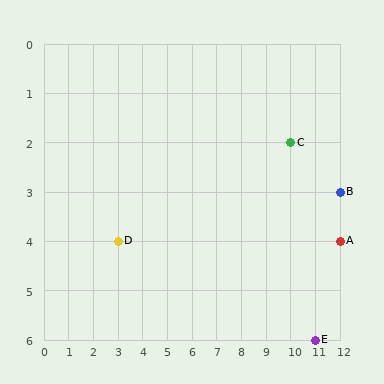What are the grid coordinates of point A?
Point A is at grid coordinates (12, 4).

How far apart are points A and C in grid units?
Points A and C are 2 columns and 2 rows apart (about 2.8 grid units diagonally).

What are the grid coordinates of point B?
Point B is at grid coordinates (12, 3).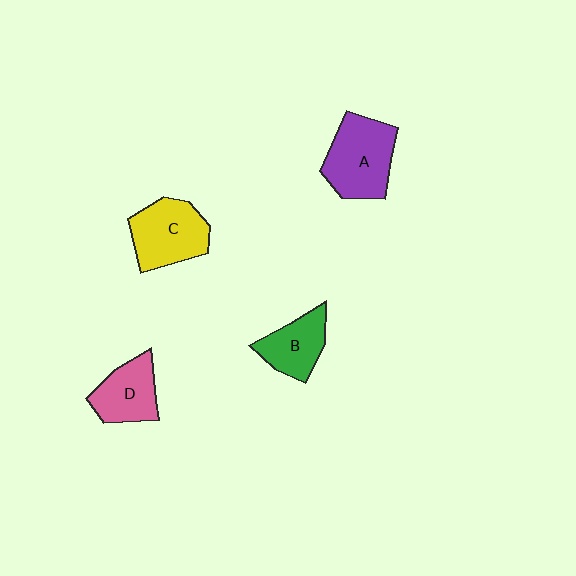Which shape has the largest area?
Shape A (purple).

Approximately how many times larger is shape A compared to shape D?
Approximately 1.4 times.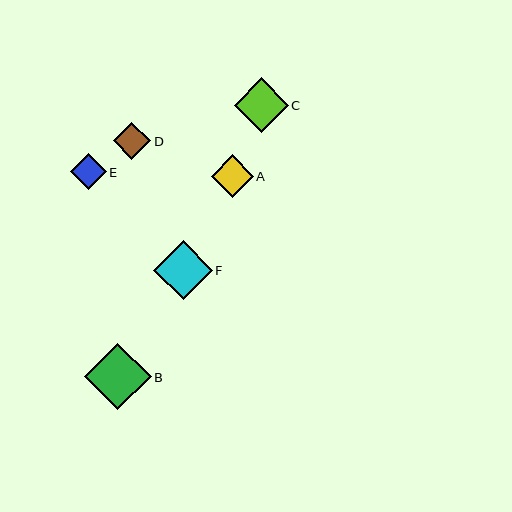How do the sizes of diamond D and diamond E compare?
Diamond D and diamond E are approximately the same size.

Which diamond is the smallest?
Diamond E is the smallest with a size of approximately 35 pixels.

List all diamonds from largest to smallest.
From largest to smallest: B, F, C, A, D, E.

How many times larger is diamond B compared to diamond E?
Diamond B is approximately 1.9 times the size of diamond E.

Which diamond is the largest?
Diamond B is the largest with a size of approximately 67 pixels.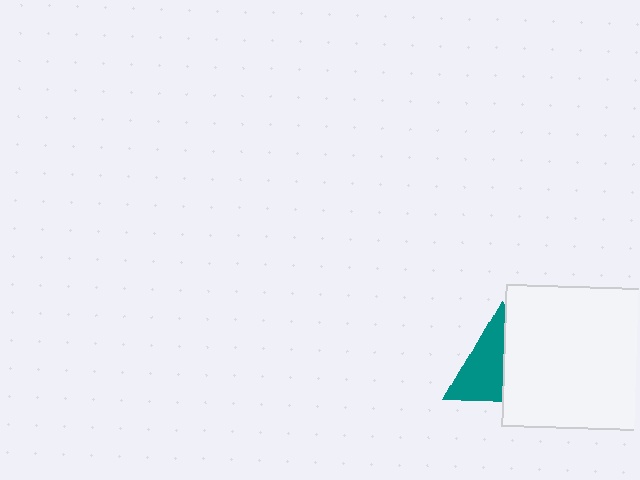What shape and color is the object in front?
The object in front is a white square.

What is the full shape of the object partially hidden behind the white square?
The partially hidden object is a teal triangle.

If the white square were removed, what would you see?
You would see the complete teal triangle.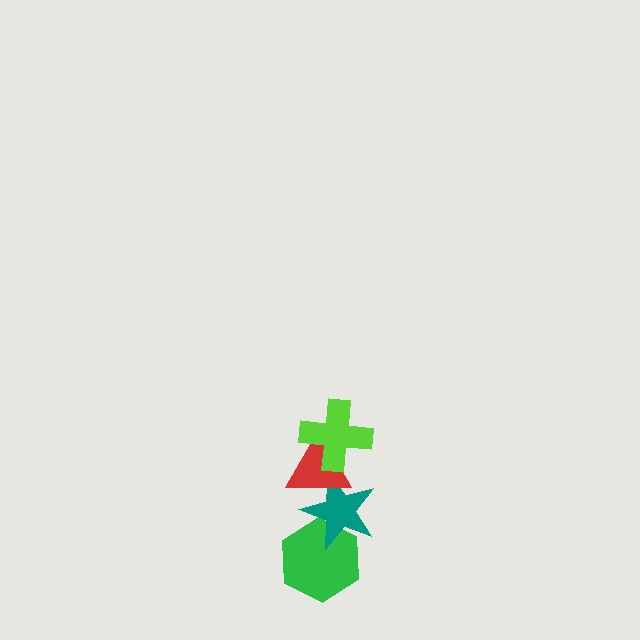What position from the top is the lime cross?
The lime cross is 1st from the top.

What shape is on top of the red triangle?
The lime cross is on top of the red triangle.